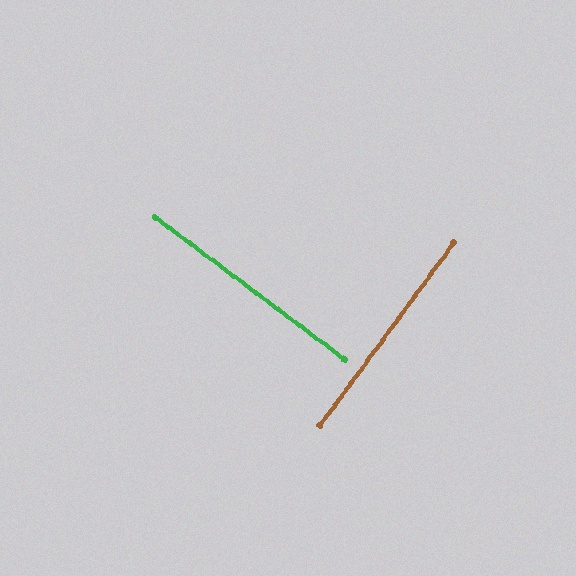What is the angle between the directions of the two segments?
Approximately 89 degrees.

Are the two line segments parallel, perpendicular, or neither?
Perpendicular — they meet at approximately 89°.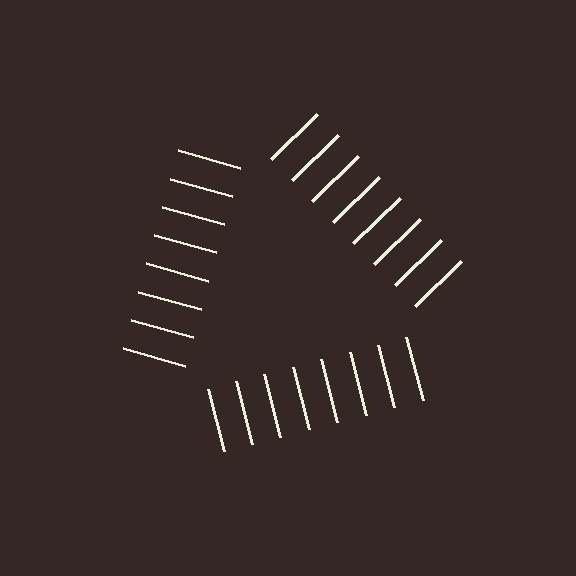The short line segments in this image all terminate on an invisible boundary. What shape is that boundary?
An illusory triangle — the line segments terminate on its edges but no continuous stroke is drawn.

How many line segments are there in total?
24 — 8 along each of the 3 edges.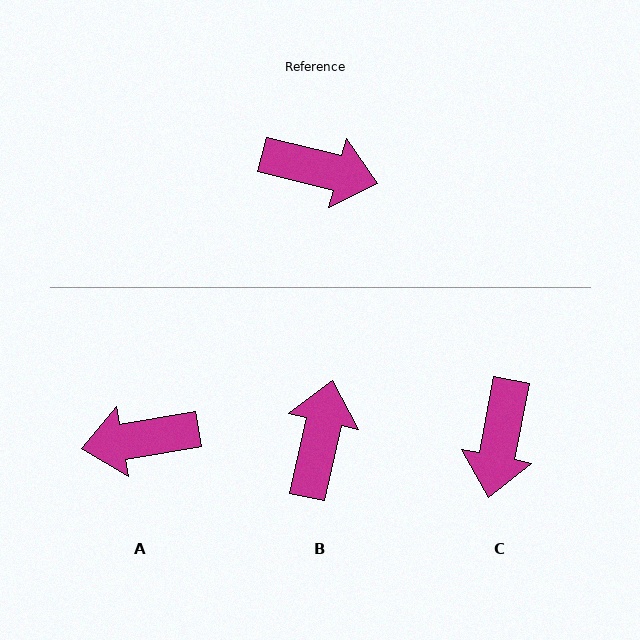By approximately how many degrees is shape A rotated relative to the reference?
Approximately 157 degrees clockwise.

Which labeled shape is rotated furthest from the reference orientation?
A, about 157 degrees away.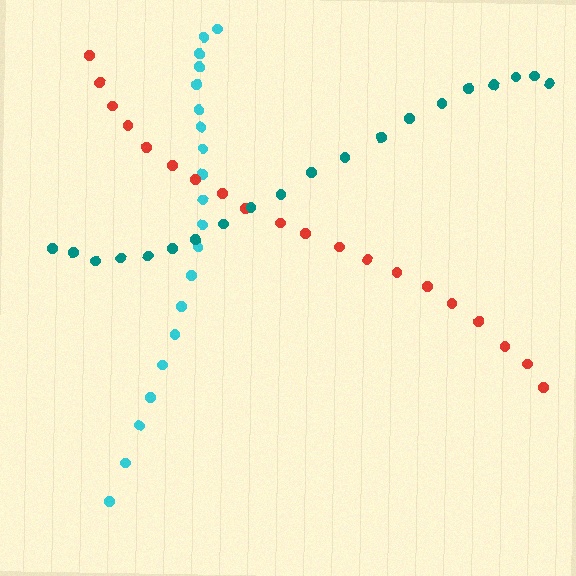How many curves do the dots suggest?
There are 3 distinct paths.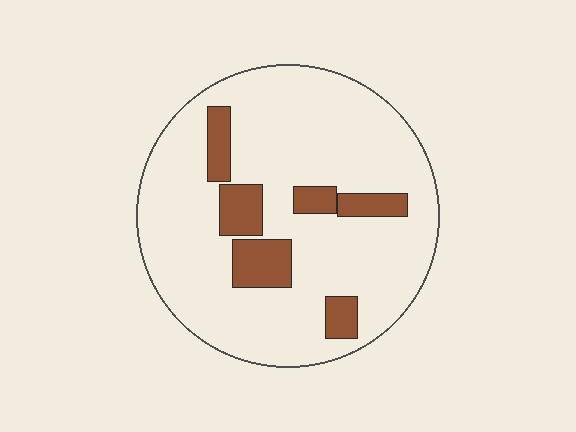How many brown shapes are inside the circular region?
6.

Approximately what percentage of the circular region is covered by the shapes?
Approximately 15%.